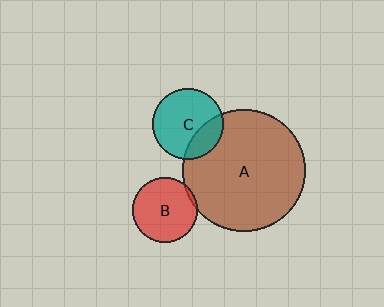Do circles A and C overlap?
Yes.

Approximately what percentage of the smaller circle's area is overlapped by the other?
Approximately 25%.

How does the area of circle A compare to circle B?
Approximately 3.6 times.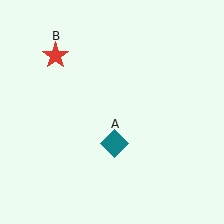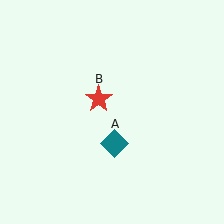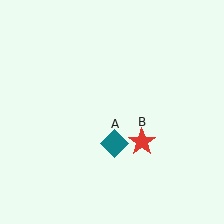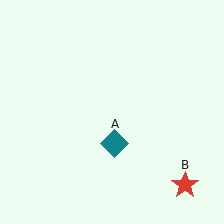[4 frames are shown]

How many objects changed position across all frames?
1 object changed position: red star (object B).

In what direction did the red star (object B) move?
The red star (object B) moved down and to the right.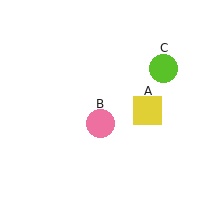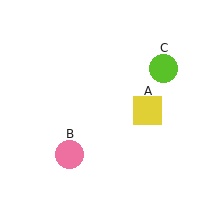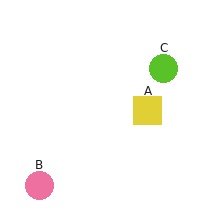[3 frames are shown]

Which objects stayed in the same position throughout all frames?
Yellow square (object A) and lime circle (object C) remained stationary.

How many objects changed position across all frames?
1 object changed position: pink circle (object B).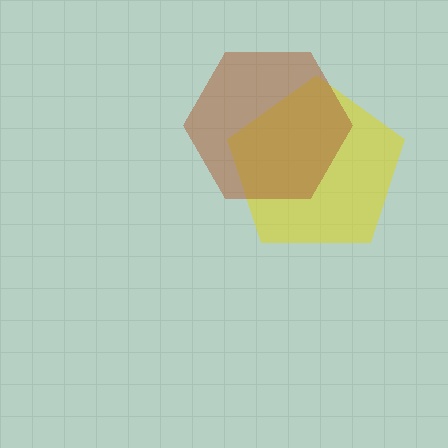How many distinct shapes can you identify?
There are 2 distinct shapes: a yellow pentagon, a brown hexagon.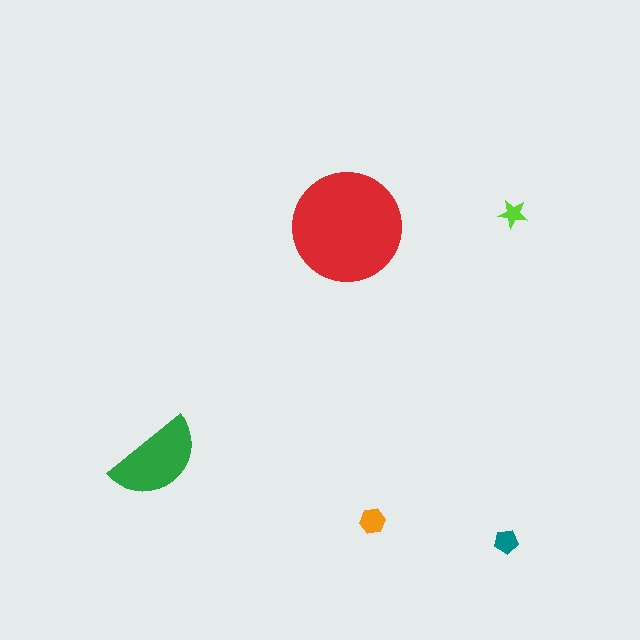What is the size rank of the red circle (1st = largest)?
1st.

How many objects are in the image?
There are 5 objects in the image.